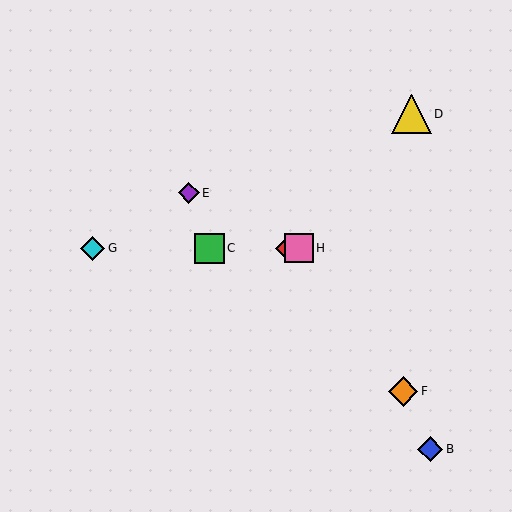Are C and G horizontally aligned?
Yes, both are at y≈248.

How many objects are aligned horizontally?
4 objects (A, C, G, H) are aligned horizontally.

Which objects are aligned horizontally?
Objects A, C, G, H are aligned horizontally.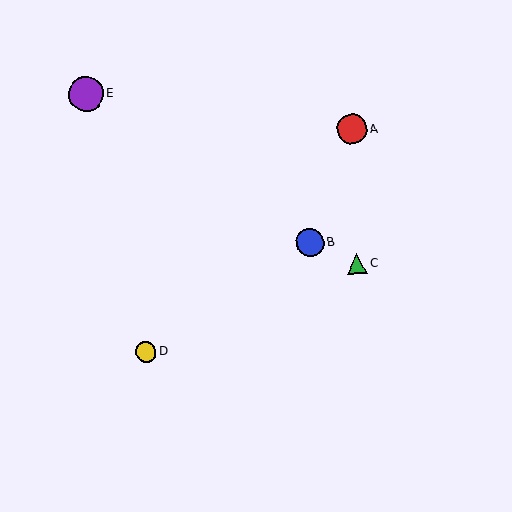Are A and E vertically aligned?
No, A is at x≈352 and E is at x≈86.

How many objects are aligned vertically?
2 objects (A, C) are aligned vertically.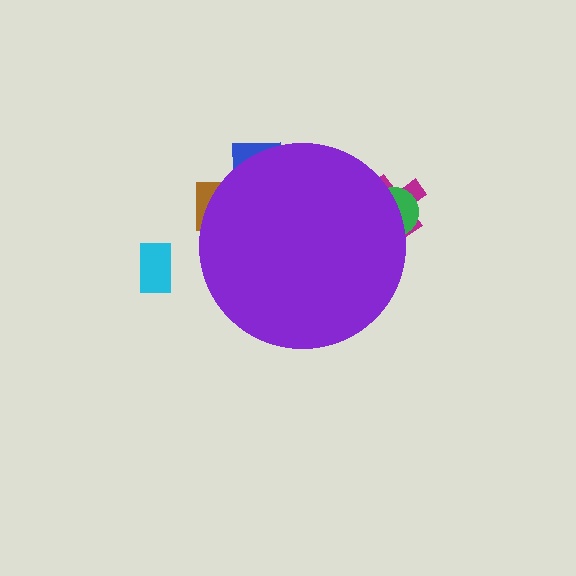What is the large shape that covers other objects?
A purple circle.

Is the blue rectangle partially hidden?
Yes, the blue rectangle is partially hidden behind the purple circle.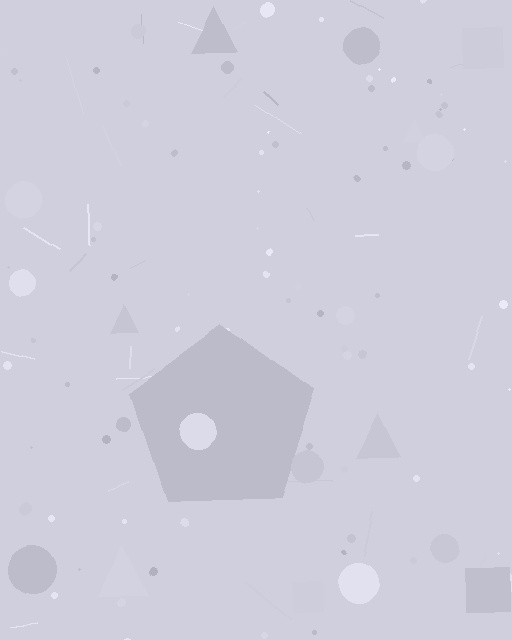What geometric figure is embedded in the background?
A pentagon is embedded in the background.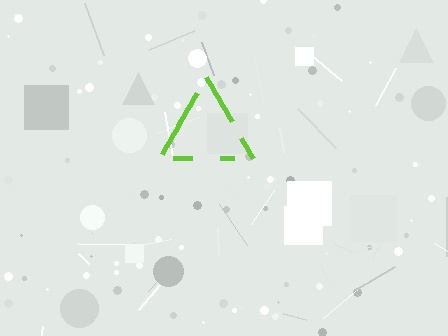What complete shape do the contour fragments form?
The contour fragments form a triangle.